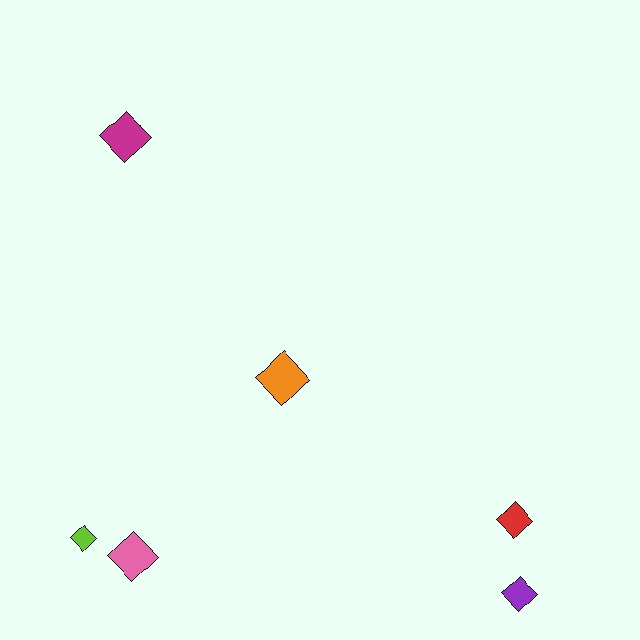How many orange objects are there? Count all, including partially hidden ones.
There is 1 orange object.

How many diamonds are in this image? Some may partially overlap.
There are 6 diamonds.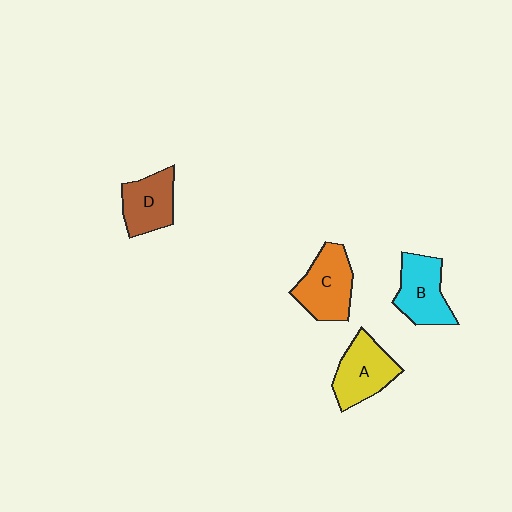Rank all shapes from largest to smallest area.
From largest to smallest: C (orange), A (yellow), B (cyan), D (brown).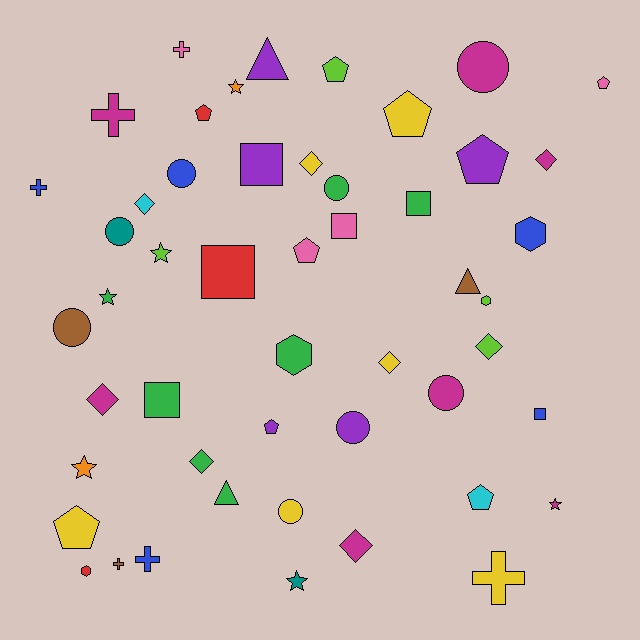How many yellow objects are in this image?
There are 6 yellow objects.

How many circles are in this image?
There are 8 circles.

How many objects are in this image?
There are 50 objects.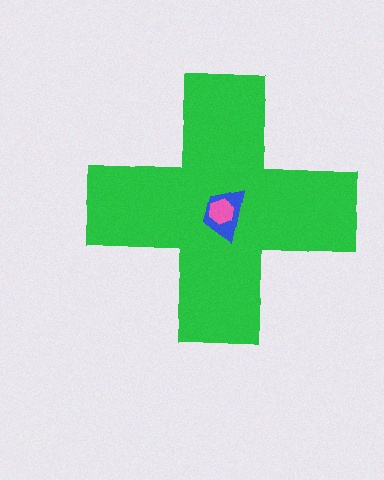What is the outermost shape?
The green cross.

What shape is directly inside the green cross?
The blue trapezoid.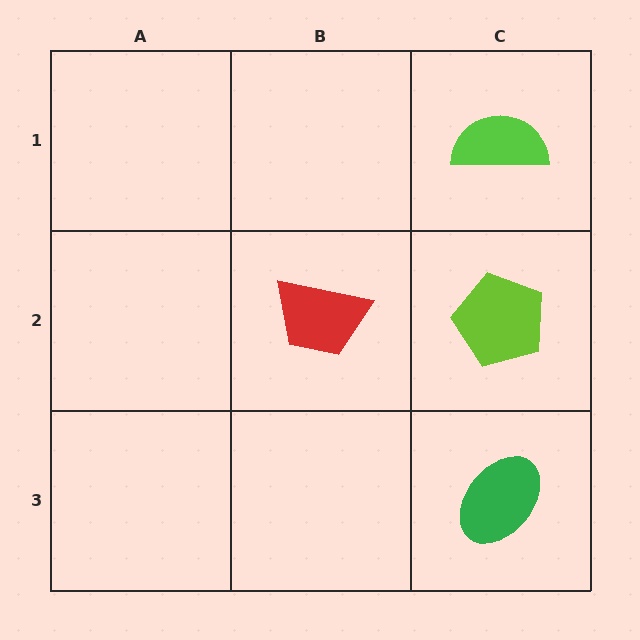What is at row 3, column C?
A green ellipse.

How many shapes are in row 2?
2 shapes.